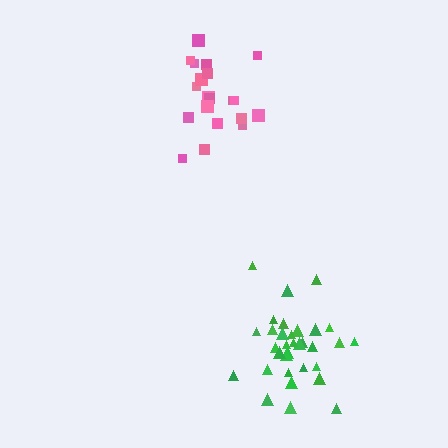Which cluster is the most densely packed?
Pink.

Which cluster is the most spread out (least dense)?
Green.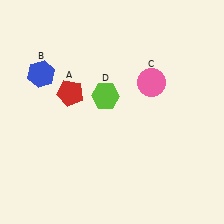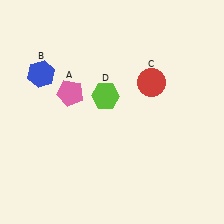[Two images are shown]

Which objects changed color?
A changed from red to pink. C changed from pink to red.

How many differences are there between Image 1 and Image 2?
There are 2 differences between the two images.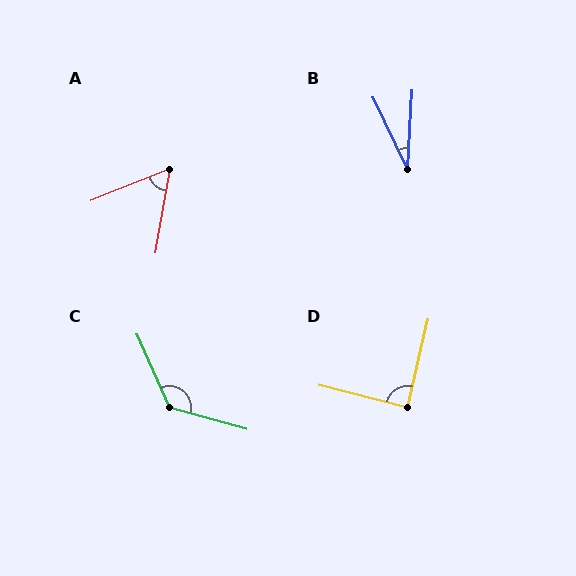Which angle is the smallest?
B, at approximately 29 degrees.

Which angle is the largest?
C, at approximately 130 degrees.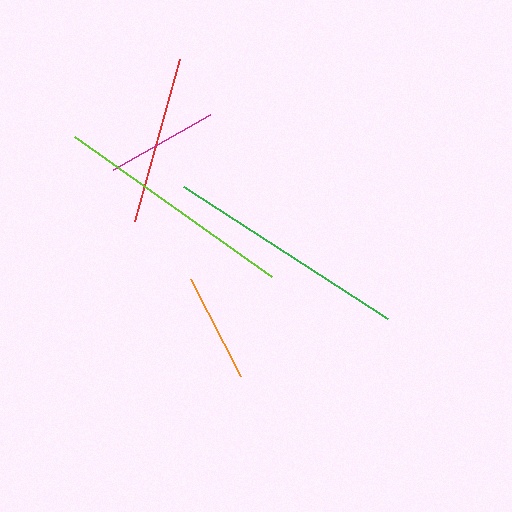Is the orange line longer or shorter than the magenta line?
The magenta line is longer than the orange line.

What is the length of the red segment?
The red segment is approximately 168 pixels long.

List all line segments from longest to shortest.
From longest to shortest: green, lime, red, magenta, orange.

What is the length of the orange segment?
The orange segment is approximately 108 pixels long.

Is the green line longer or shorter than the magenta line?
The green line is longer than the magenta line.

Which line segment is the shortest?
The orange line is the shortest at approximately 108 pixels.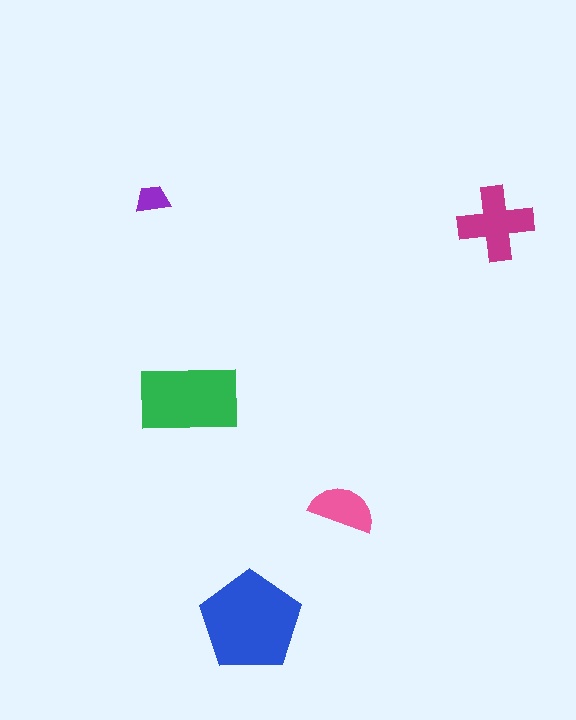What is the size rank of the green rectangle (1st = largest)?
2nd.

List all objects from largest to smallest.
The blue pentagon, the green rectangle, the magenta cross, the pink semicircle, the purple trapezoid.